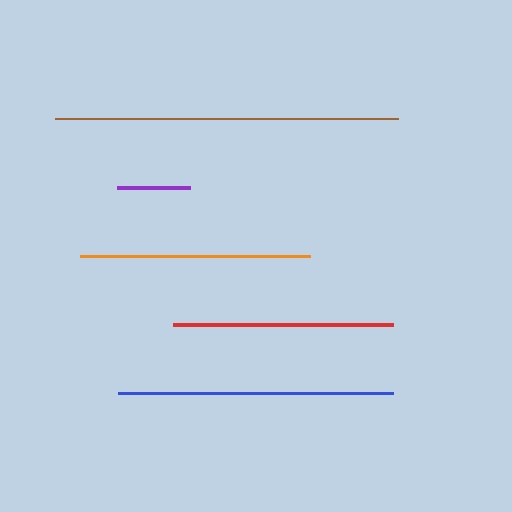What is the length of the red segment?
The red segment is approximately 220 pixels long.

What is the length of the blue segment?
The blue segment is approximately 275 pixels long.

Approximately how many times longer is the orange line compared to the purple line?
The orange line is approximately 3.2 times the length of the purple line.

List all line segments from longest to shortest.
From longest to shortest: brown, blue, orange, red, purple.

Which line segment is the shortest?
The purple line is the shortest at approximately 73 pixels.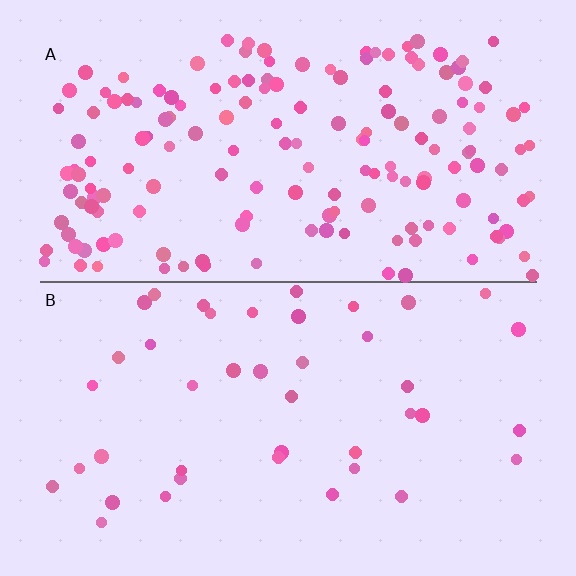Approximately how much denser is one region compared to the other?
Approximately 3.9× — region A over region B.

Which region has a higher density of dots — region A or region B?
A (the top).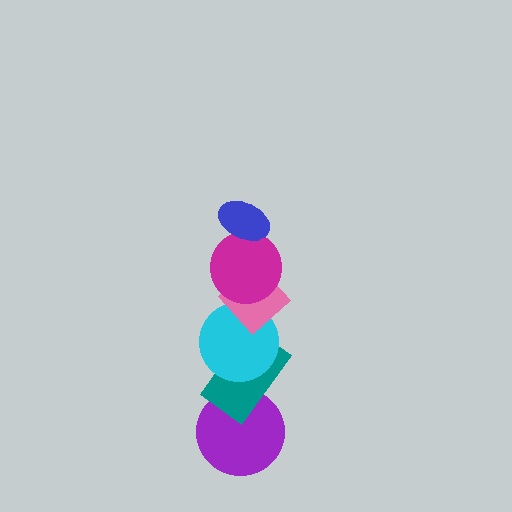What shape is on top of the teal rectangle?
The cyan circle is on top of the teal rectangle.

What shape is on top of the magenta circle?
The blue ellipse is on top of the magenta circle.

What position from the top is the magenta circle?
The magenta circle is 2nd from the top.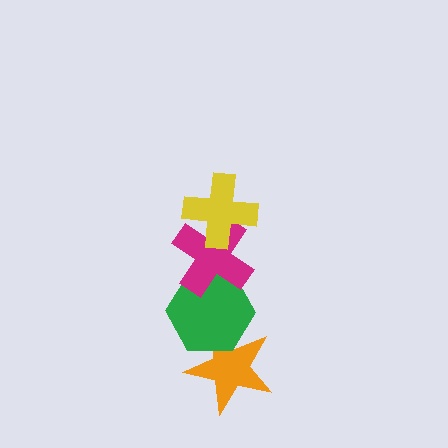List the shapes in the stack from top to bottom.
From top to bottom: the yellow cross, the magenta cross, the green hexagon, the orange star.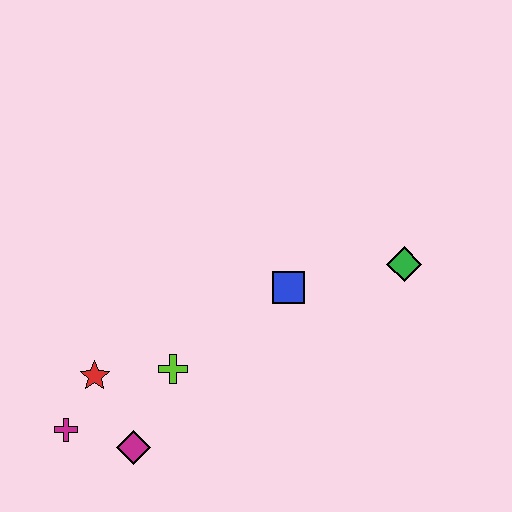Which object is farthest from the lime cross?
The green diamond is farthest from the lime cross.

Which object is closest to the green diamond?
The blue square is closest to the green diamond.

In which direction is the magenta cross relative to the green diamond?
The magenta cross is to the left of the green diamond.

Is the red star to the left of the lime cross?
Yes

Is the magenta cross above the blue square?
No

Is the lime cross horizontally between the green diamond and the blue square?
No